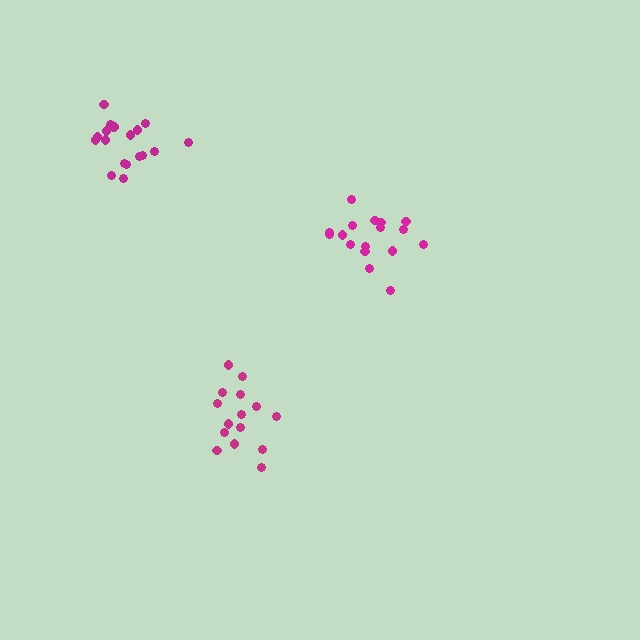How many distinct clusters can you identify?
There are 3 distinct clusters.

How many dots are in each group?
Group 1: 15 dots, Group 2: 17 dots, Group 3: 18 dots (50 total).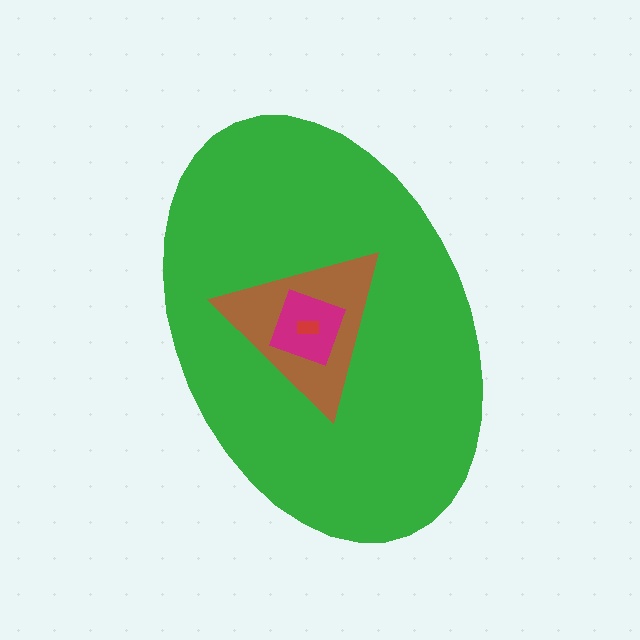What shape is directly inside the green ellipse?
The brown triangle.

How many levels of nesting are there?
4.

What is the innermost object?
The red rectangle.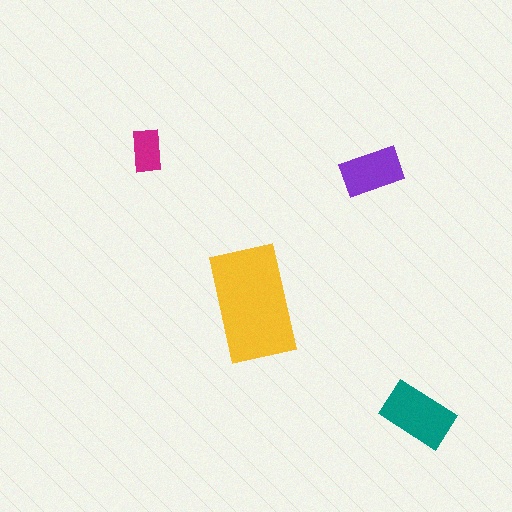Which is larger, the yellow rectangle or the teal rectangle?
The yellow one.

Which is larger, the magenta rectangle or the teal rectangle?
The teal one.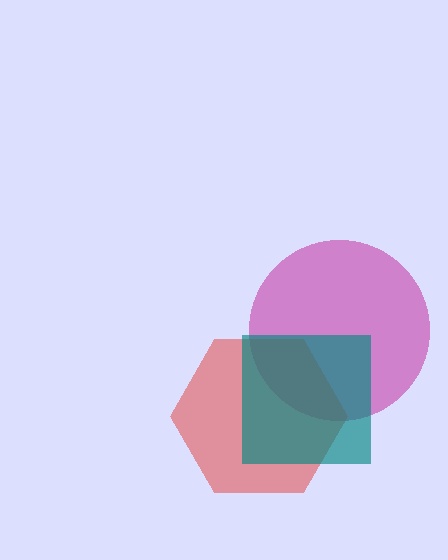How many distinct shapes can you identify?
There are 3 distinct shapes: a magenta circle, a red hexagon, a teal square.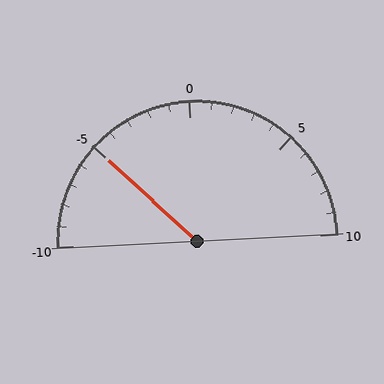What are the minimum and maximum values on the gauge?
The gauge ranges from -10 to 10.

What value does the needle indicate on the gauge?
The needle indicates approximately -5.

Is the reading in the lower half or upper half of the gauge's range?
The reading is in the lower half of the range (-10 to 10).